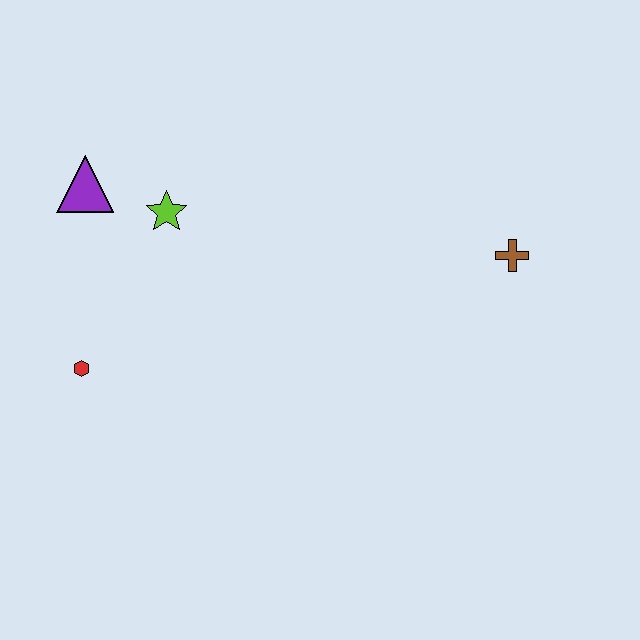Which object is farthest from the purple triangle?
The brown cross is farthest from the purple triangle.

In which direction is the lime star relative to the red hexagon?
The lime star is above the red hexagon.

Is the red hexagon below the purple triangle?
Yes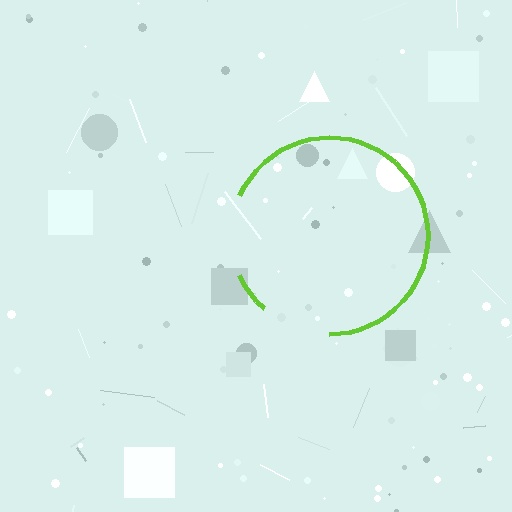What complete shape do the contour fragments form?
The contour fragments form a circle.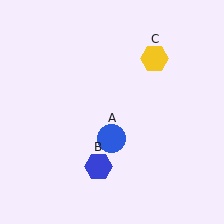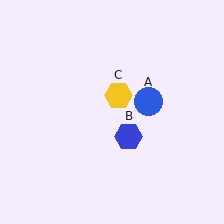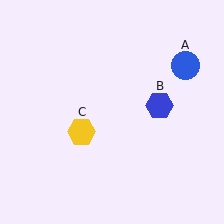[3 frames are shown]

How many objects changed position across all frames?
3 objects changed position: blue circle (object A), blue hexagon (object B), yellow hexagon (object C).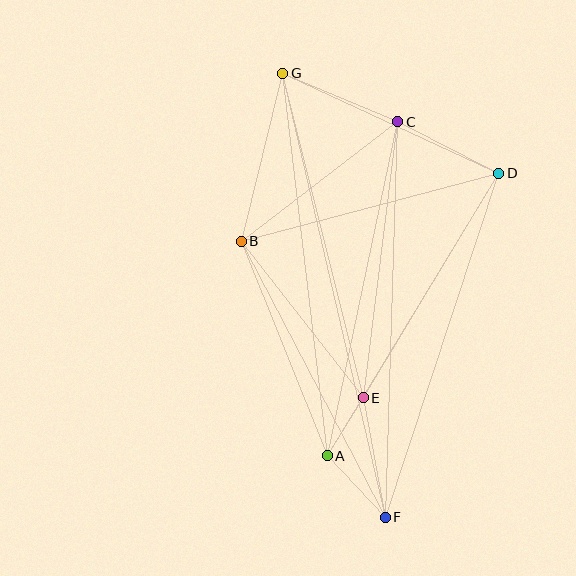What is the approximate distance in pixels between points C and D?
The distance between C and D is approximately 113 pixels.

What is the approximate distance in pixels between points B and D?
The distance between B and D is approximately 266 pixels.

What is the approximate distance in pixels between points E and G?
The distance between E and G is approximately 334 pixels.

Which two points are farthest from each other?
Points F and G are farthest from each other.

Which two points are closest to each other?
Points A and E are closest to each other.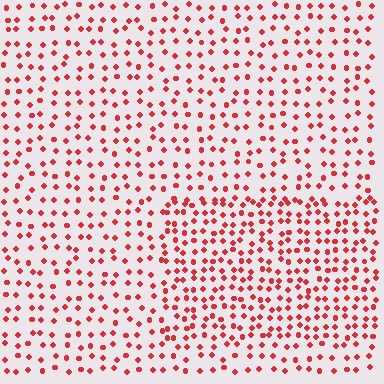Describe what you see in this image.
The image contains small red elements arranged at two different densities. A rectangle-shaped region is visible where the elements are more densely packed than the surrounding area.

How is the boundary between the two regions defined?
The boundary is defined by a change in element density (approximately 1.6x ratio). All elements are the same color, size, and shape.